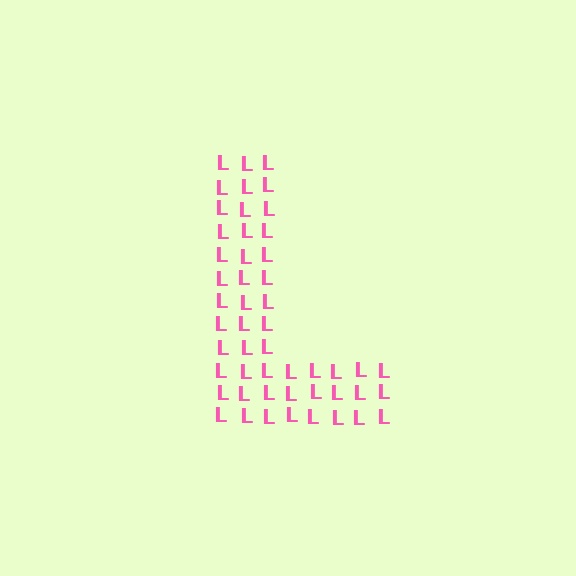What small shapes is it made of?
It is made of small letter L's.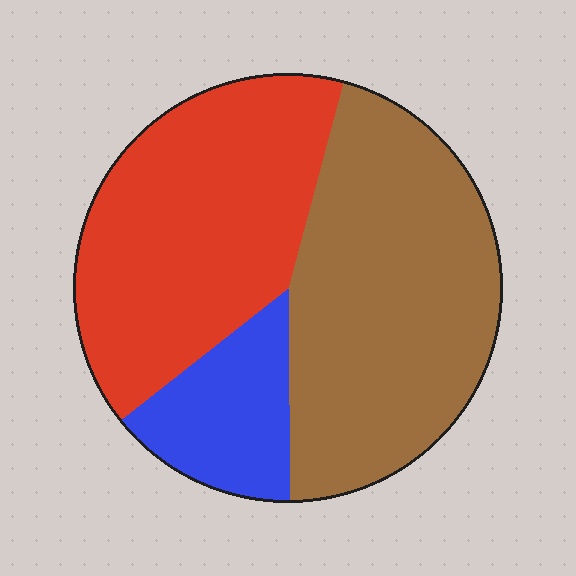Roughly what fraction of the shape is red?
Red covers about 40% of the shape.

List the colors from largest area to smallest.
From largest to smallest: brown, red, blue.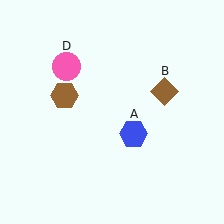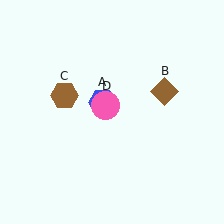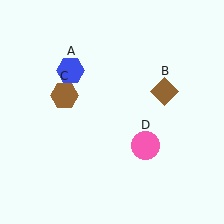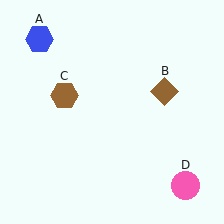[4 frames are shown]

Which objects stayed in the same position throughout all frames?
Brown diamond (object B) and brown hexagon (object C) remained stationary.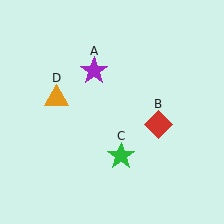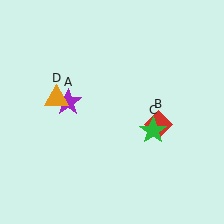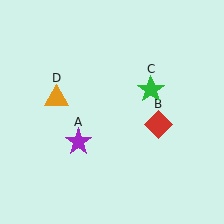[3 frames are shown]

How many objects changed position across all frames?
2 objects changed position: purple star (object A), green star (object C).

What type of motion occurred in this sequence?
The purple star (object A), green star (object C) rotated counterclockwise around the center of the scene.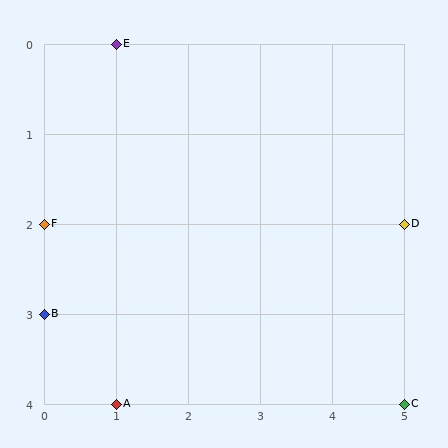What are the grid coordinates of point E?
Point E is at grid coordinates (1, 0).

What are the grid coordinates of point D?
Point D is at grid coordinates (5, 2).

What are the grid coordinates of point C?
Point C is at grid coordinates (5, 4).